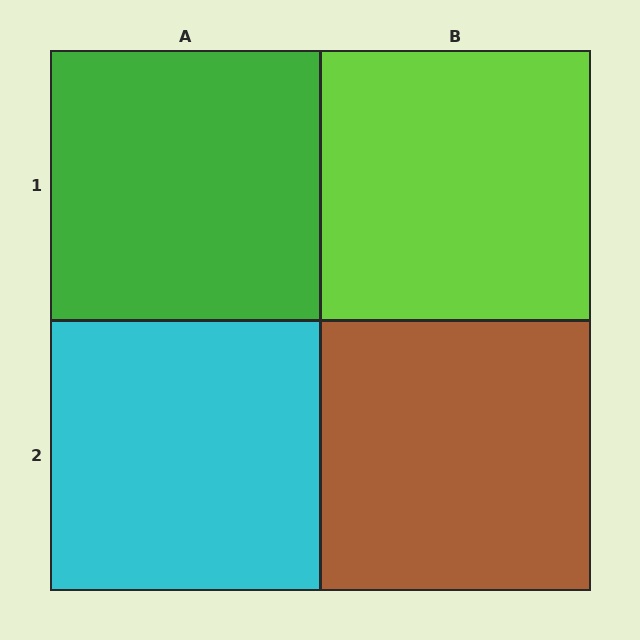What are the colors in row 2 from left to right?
Cyan, brown.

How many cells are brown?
1 cell is brown.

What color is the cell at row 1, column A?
Green.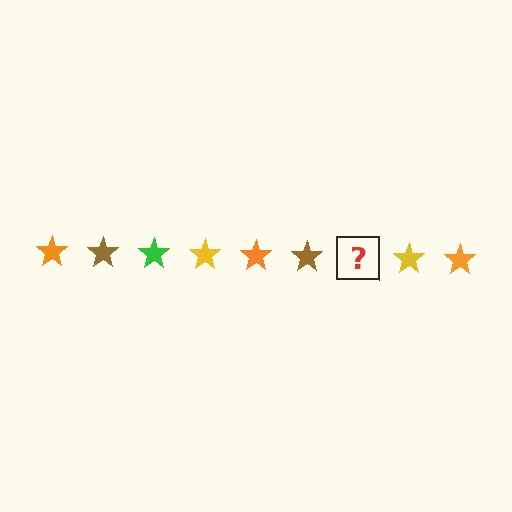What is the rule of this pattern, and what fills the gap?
The rule is that the pattern cycles through orange, brown, green, yellow stars. The gap should be filled with a green star.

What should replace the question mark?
The question mark should be replaced with a green star.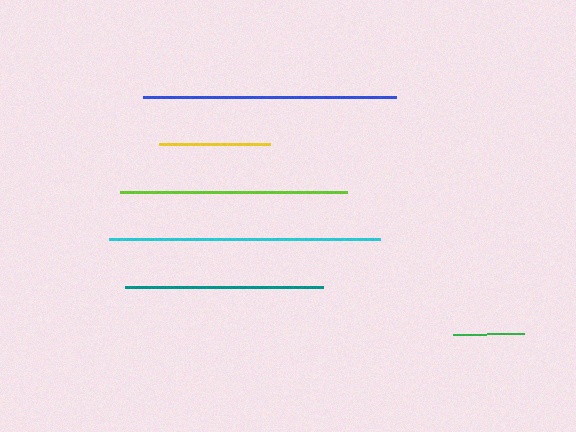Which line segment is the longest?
The cyan line is the longest at approximately 270 pixels.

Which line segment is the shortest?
The green line is the shortest at approximately 71 pixels.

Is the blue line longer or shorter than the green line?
The blue line is longer than the green line.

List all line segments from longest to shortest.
From longest to shortest: cyan, blue, lime, teal, yellow, green.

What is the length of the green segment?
The green segment is approximately 71 pixels long.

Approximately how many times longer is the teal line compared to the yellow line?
The teal line is approximately 1.8 times the length of the yellow line.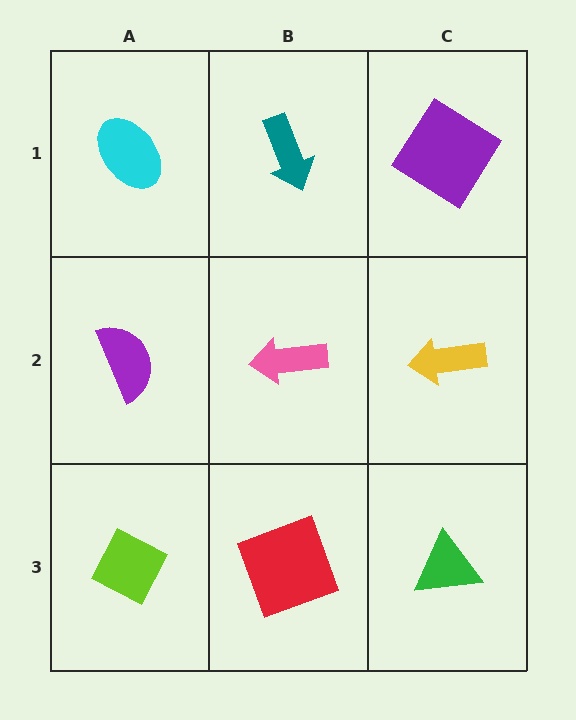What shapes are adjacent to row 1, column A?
A purple semicircle (row 2, column A), a teal arrow (row 1, column B).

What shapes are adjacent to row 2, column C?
A purple diamond (row 1, column C), a green triangle (row 3, column C), a pink arrow (row 2, column B).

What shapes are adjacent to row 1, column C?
A yellow arrow (row 2, column C), a teal arrow (row 1, column B).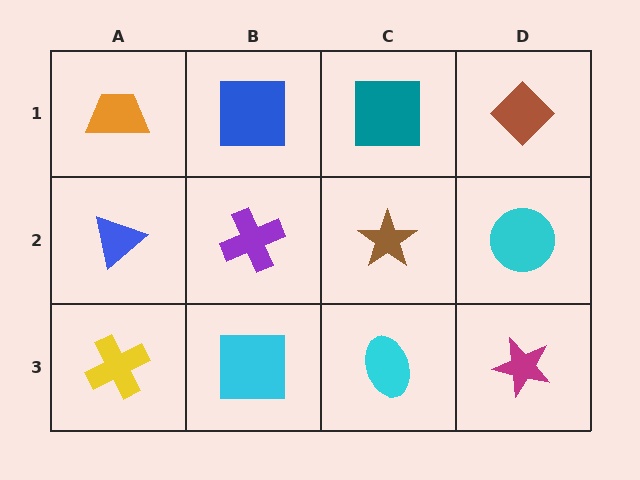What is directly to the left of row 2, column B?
A blue triangle.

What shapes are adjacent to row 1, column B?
A purple cross (row 2, column B), an orange trapezoid (row 1, column A), a teal square (row 1, column C).